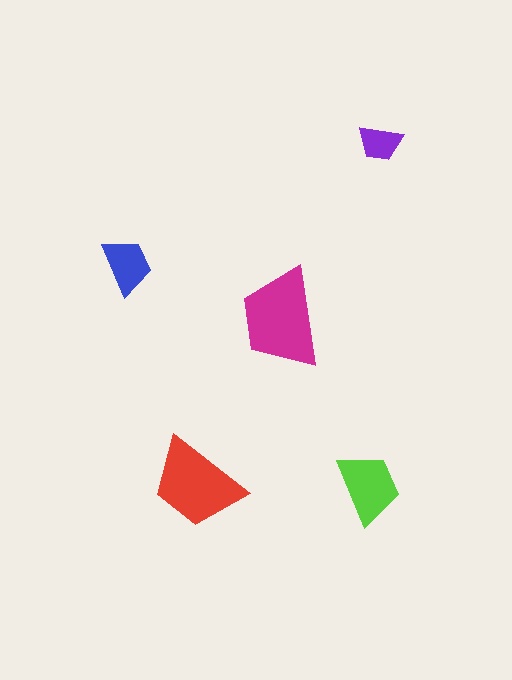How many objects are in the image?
There are 5 objects in the image.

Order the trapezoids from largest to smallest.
the magenta one, the red one, the lime one, the blue one, the purple one.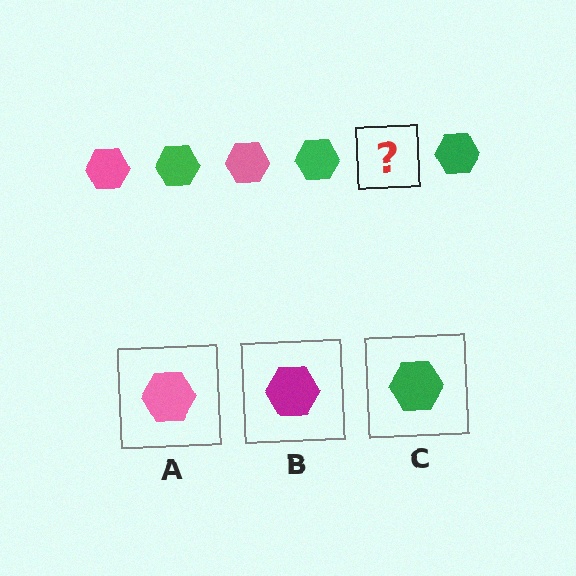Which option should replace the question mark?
Option A.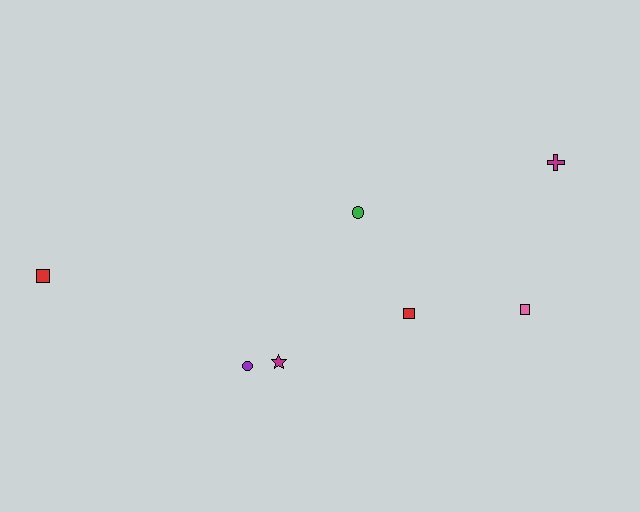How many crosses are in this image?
There is 1 cross.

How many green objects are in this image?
There is 1 green object.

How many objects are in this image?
There are 7 objects.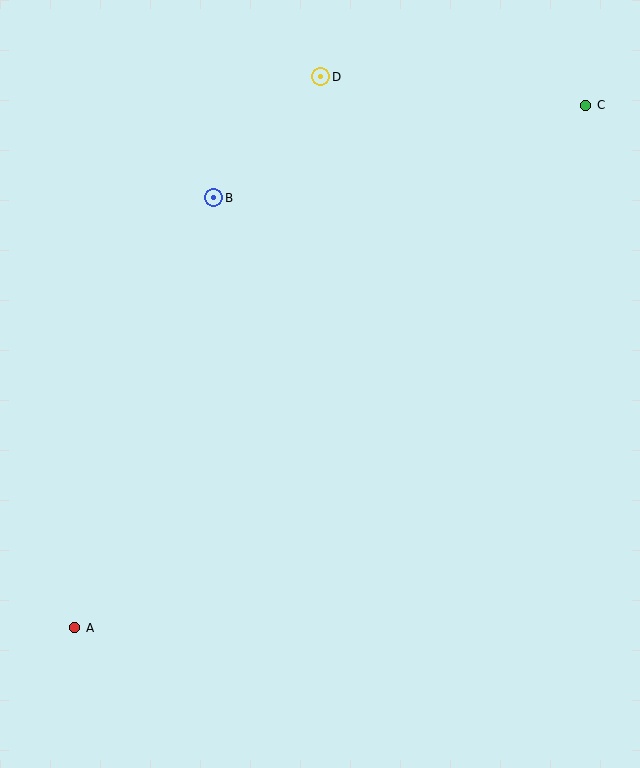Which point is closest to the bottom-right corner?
Point A is closest to the bottom-right corner.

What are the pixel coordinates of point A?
Point A is at (75, 628).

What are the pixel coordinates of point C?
Point C is at (586, 105).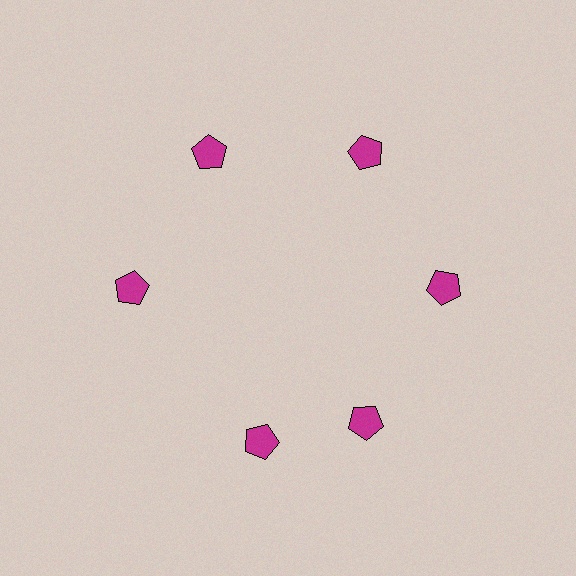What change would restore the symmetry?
The symmetry would be restored by rotating it back into even spacing with its neighbors so that all 6 pentagons sit at equal angles and equal distance from the center.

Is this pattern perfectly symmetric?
No. The 6 magenta pentagons are arranged in a ring, but one element near the 7 o'clock position is rotated out of alignment along the ring, breaking the 6-fold rotational symmetry.